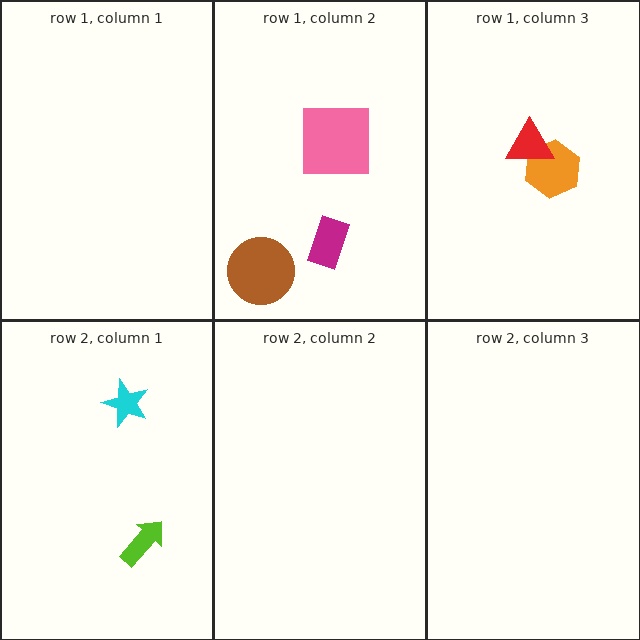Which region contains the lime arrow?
The row 2, column 1 region.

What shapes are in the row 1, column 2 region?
The brown circle, the pink square, the magenta rectangle.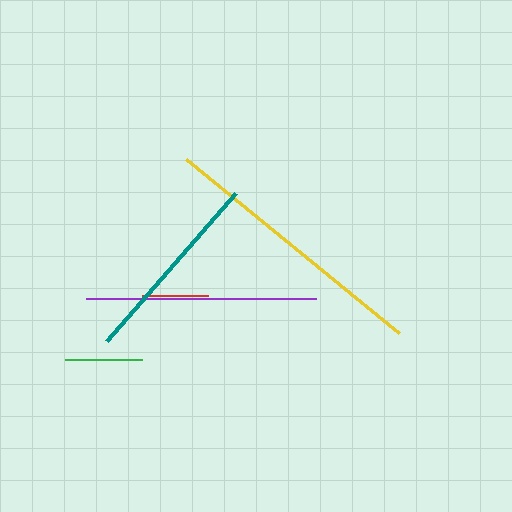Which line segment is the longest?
The yellow line is the longest at approximately 275 pixels.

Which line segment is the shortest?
The red line is the shortest at approximately 66 pixels.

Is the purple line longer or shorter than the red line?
The purple line is longer than the red line.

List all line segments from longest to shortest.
From longest to shortest: yellow, purple, teal, green, red.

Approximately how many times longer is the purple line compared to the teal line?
The purple line is approximately 1.2 times the length of the teal line.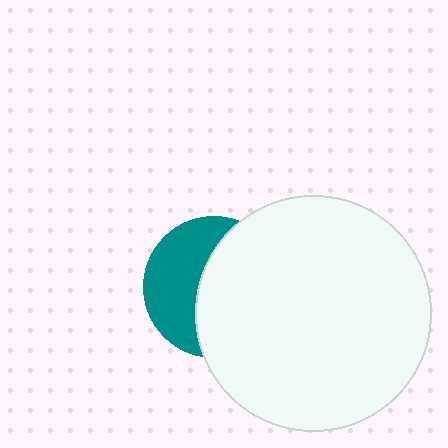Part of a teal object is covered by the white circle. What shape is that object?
It is a circle.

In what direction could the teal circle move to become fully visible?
The teal circle could move left. That would shift it out from behind the white circle entirely.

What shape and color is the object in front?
The object in front is a white circle.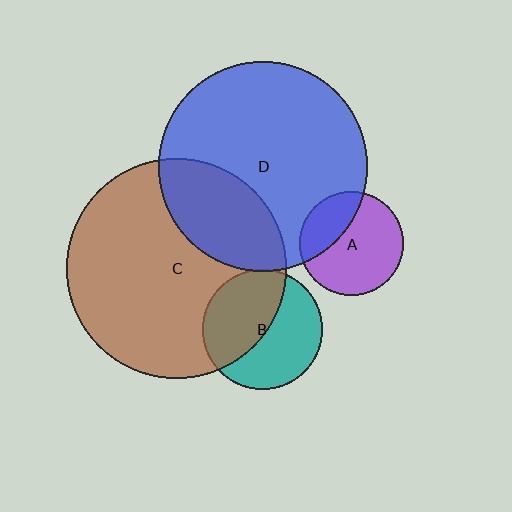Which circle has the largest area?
Circle C (brown).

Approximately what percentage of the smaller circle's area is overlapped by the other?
Approximately 50%.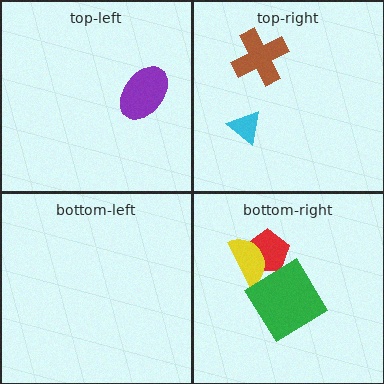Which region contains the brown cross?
The top-right region.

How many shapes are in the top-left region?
1.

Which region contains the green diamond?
The bottom-right region.